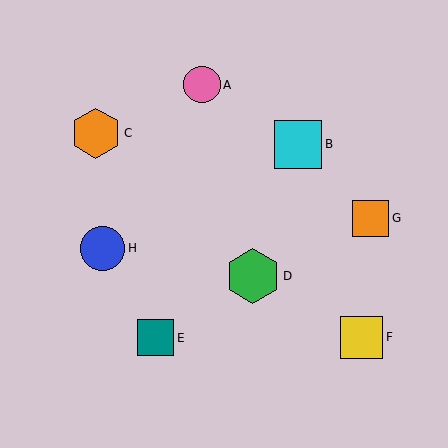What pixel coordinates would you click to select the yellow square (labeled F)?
Click at (361, 337) to select the yellow square F.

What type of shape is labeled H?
Shape H is a blue circle.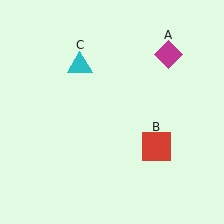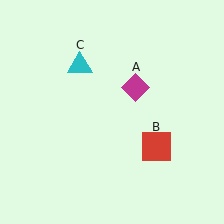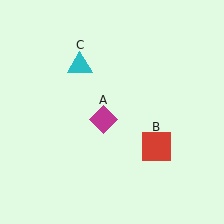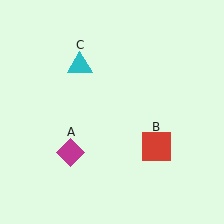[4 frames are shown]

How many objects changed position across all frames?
1 object changed position: magenta diamond (object A).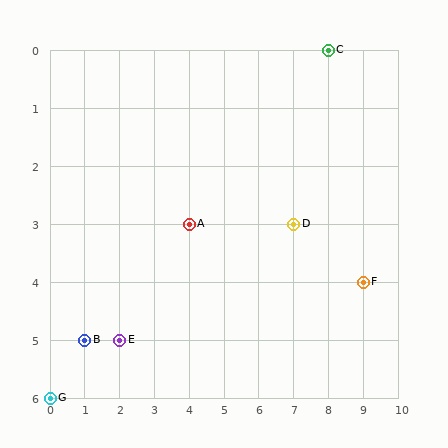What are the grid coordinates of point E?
Point E is at grid coordinates (2, 5).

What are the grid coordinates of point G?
Point G is at grid coordinates (0, 6).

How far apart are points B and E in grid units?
Points B and E are 1 column apart.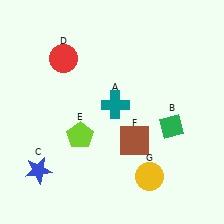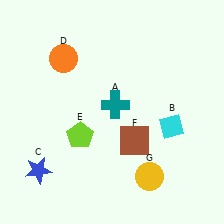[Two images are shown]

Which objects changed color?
B changed from green to cyan. D changed from red to orange.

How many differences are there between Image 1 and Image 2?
There are 2 differences between the two images.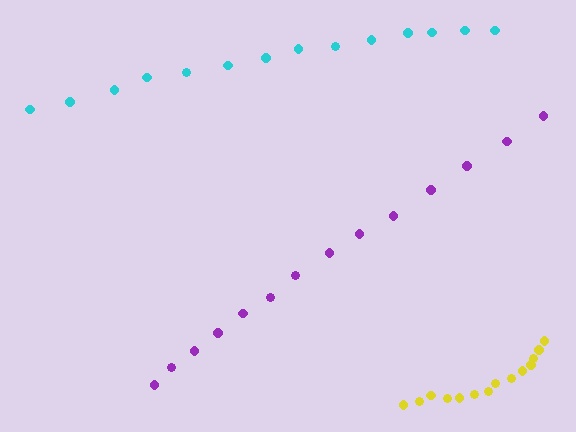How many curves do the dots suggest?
There are 3 distinct paths.